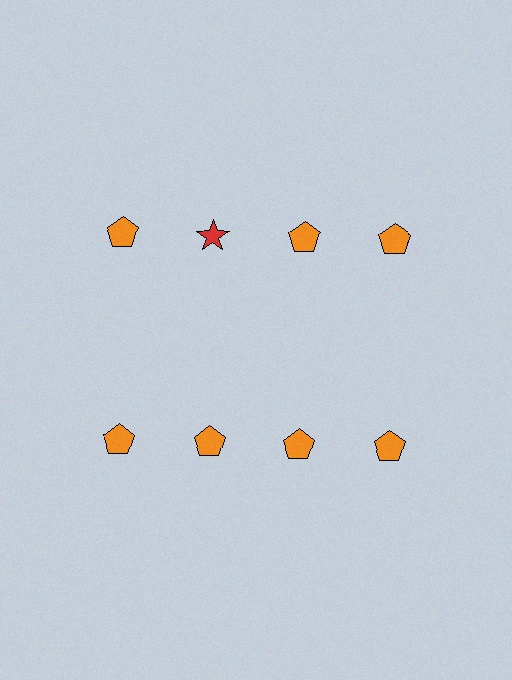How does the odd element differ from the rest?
It differs in both color (red instead of orange) and shape (star instead of pentagon).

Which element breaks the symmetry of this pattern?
The red star in the top row, second from left column breaks the symmetry. All other shapes are orange pentagons.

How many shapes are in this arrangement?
There are 8 shapes arranged in a grid pattern.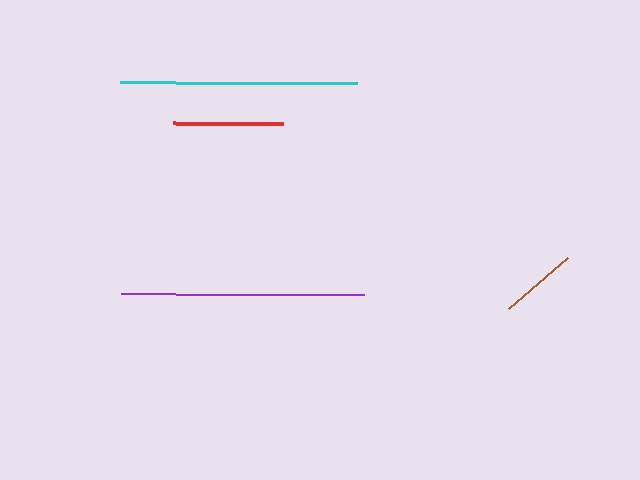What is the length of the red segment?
The red segment is approximately 110 pixels long.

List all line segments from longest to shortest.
From longest to shortest: purple, cyan, red, brown.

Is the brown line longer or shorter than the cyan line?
The cyan line is longer than the brown line.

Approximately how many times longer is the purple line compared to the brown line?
The purple line is approximately 3.1 times the length of the brown line.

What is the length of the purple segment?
The purple segment is approximately 243 pixels long.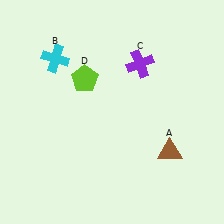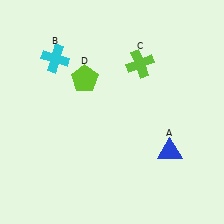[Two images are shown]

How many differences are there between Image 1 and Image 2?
There are 2 differences between the two images.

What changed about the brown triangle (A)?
In Image 1, A is brown. In Image 2, it changed to blue.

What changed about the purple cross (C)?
In Image 1, C is purple. In Image 2, it changed to lime.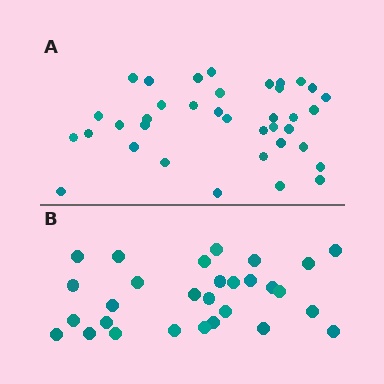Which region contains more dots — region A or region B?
Region A (the top region) has more dots.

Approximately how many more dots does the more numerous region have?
Region A has roughly 8 or so more dots than region B.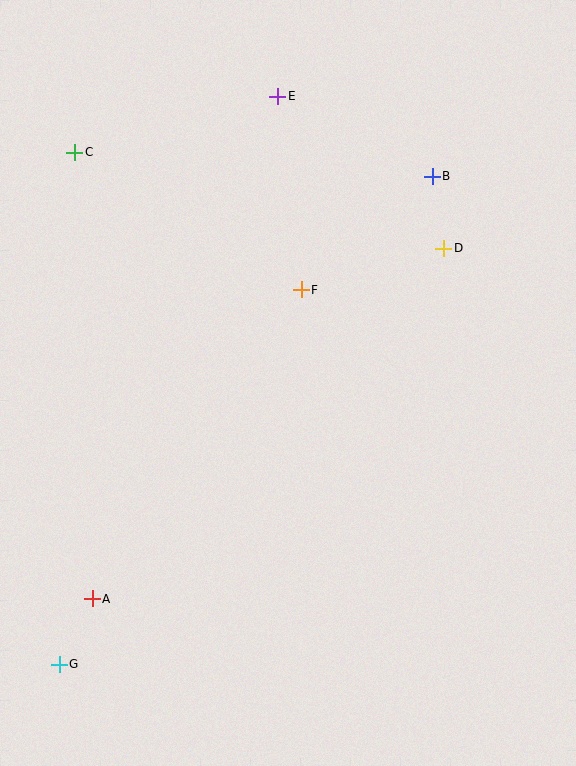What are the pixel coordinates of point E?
Point E is at (278, 96).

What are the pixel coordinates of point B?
Point B is at (432, 176).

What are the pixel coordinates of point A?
Point A is at (92, 599).